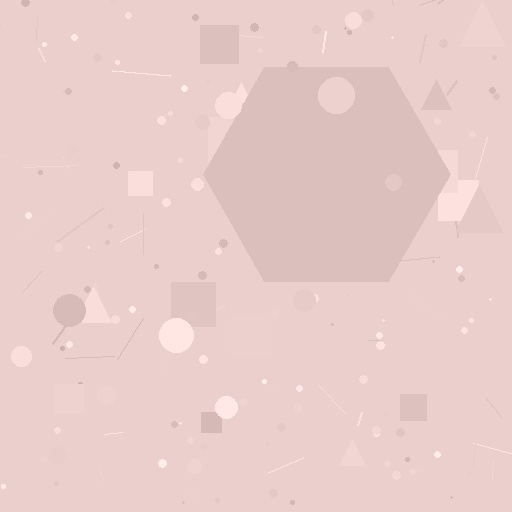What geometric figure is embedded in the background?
A hexagon is embedded in the background.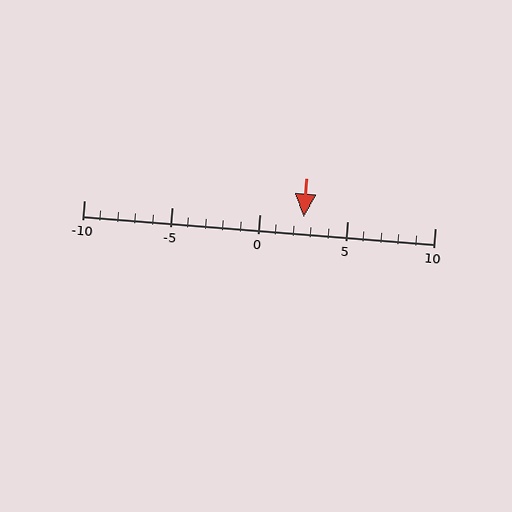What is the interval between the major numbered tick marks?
The major tick marks are spaced 5 units apart.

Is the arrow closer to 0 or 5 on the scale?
The arrow is closer to 5.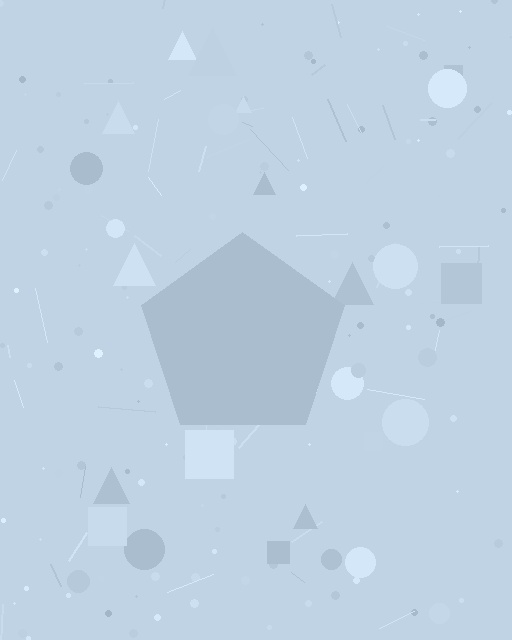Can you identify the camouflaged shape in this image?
The camouflaged shape is a pentagon.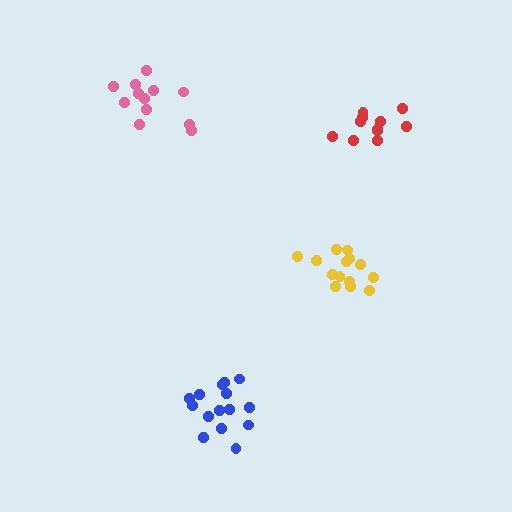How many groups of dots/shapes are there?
There are 4 groups.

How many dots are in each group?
Group 1: 14 dots, Group 2: 15 dots, Group 3: 11 dots, Group 4: 12 dots (52 total).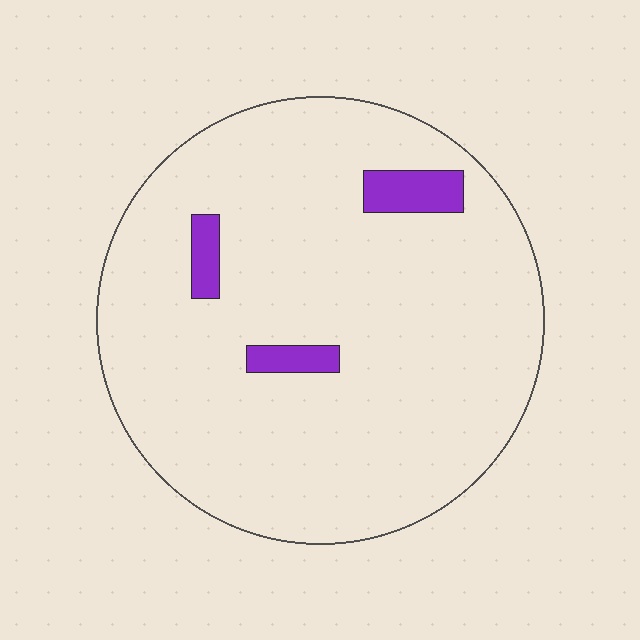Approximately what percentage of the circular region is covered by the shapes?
Approximately 5%.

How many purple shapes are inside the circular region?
3.